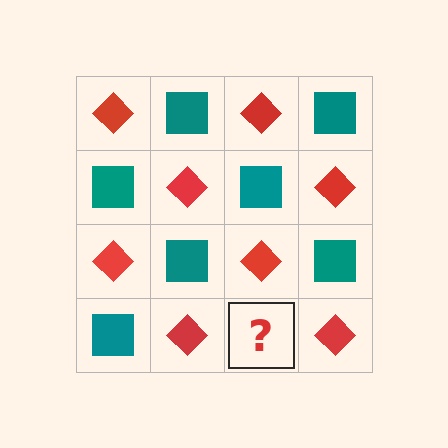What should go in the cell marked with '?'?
The missing cell should contain a teal square.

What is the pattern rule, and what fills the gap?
The rule is that it alternates red diamond and teal square in a checkerboard pattern. The gap should be filled with a teal square.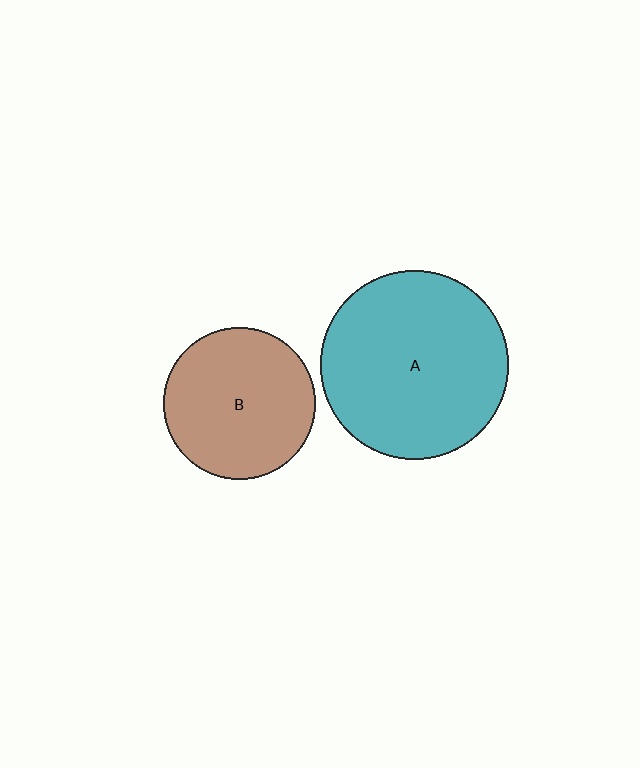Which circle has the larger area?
Circle A (teal).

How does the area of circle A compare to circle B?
Approximately 1.5 times.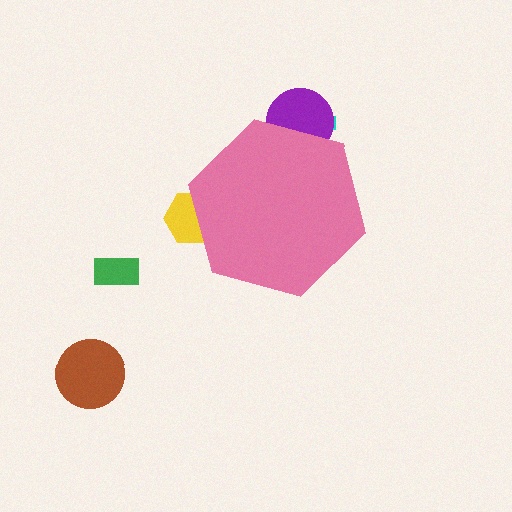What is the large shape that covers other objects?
A pink hexagon.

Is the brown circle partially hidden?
No, the brown circle is fully visible.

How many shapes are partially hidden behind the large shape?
3 shapes are partially hidden.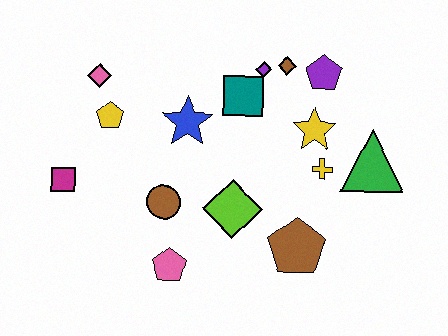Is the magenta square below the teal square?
Yes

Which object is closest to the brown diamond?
The purple diamond is closest to the brown diamond.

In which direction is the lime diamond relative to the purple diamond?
The lime diamond is below the purple diamond.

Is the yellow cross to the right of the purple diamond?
Yes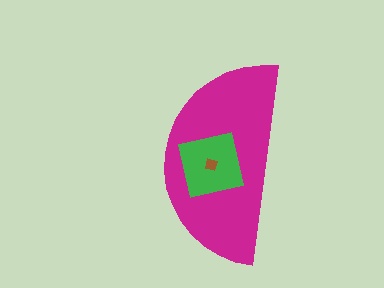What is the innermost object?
The brown diamond.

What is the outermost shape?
The magenta semicircle.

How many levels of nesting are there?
3.